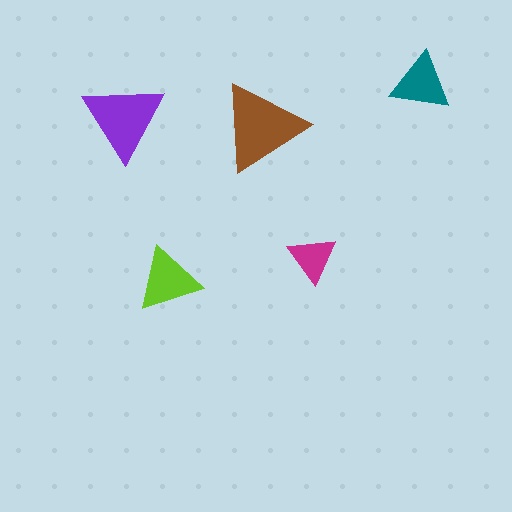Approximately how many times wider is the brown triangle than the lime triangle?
About 1.5 times wider.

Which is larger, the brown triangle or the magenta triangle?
The brown one.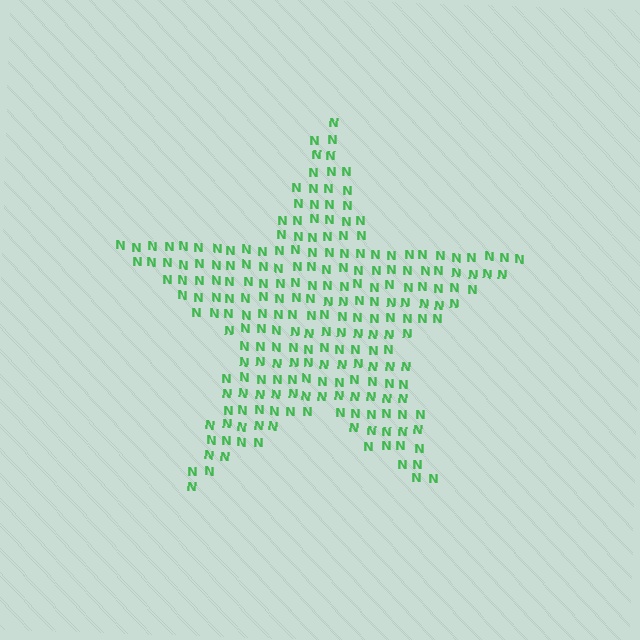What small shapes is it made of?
It is made of small letter N's.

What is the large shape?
The large shape is a star.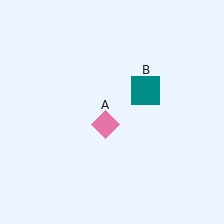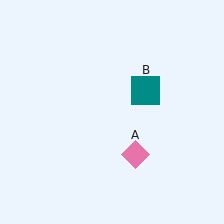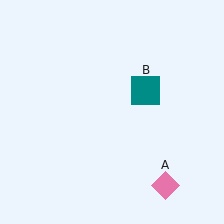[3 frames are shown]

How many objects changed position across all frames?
1 object changed position: pink diamond (object A).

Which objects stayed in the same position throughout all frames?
Teal square (object B) remained stationary.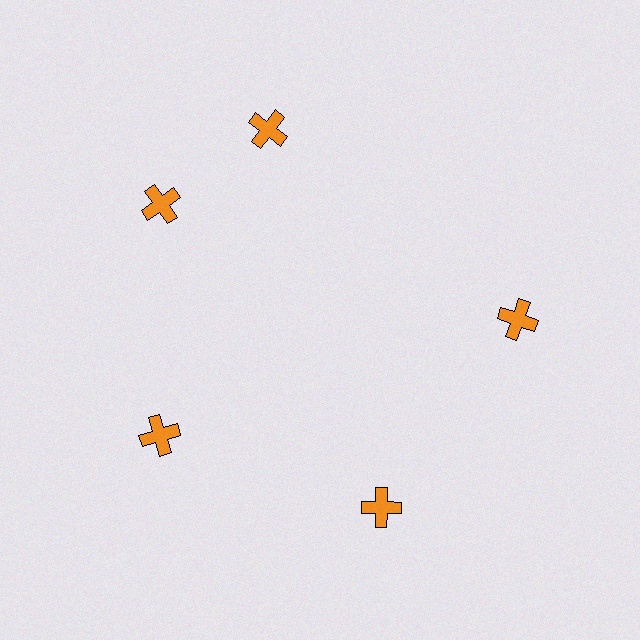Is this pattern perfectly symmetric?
No. The 5 orange crosses are arranged in a ring, but one element near the 1 o'clock position is rotated out of alignment along the ring, breaking the 5-fold rotational symmetry.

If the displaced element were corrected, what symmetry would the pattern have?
It would have 5-fold rotational symmetry — the pattern would map onto itself every 72 degrees.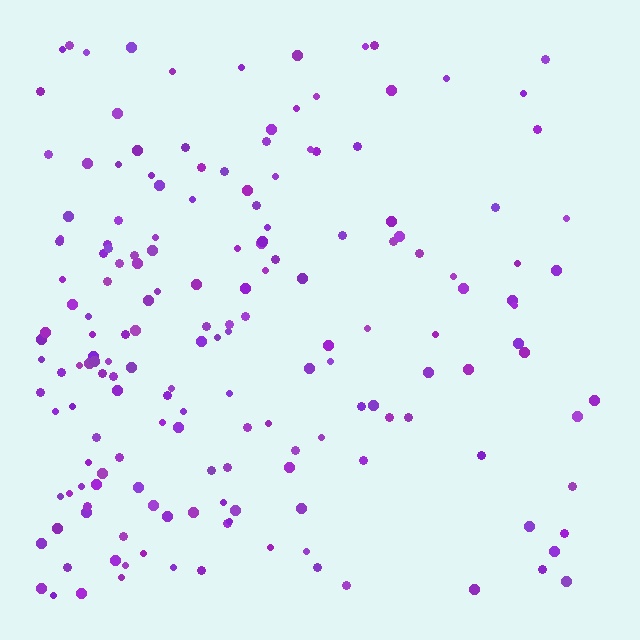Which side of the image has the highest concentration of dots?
The left.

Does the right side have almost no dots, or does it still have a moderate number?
Still a moderate number, just noticeably fewer than the left.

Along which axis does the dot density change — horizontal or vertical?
Horizontal.